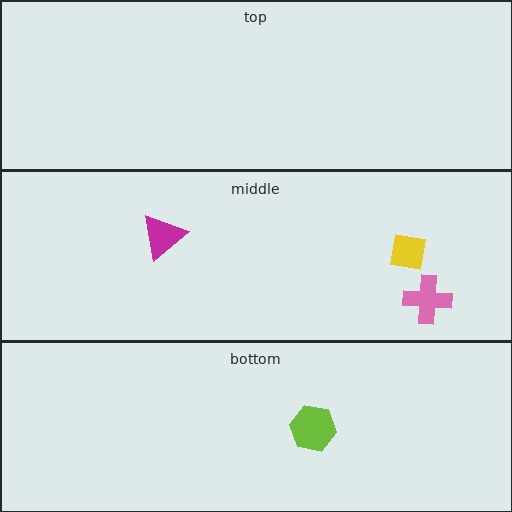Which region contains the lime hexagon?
The bottom region.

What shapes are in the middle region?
The yellow square, the pink cross, the magenta triangle.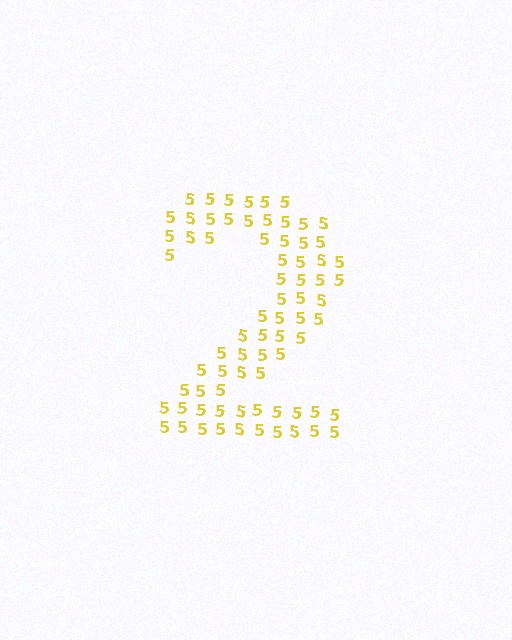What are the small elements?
The small elements are digit 5's.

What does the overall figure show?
The overall figure shows the digit 2.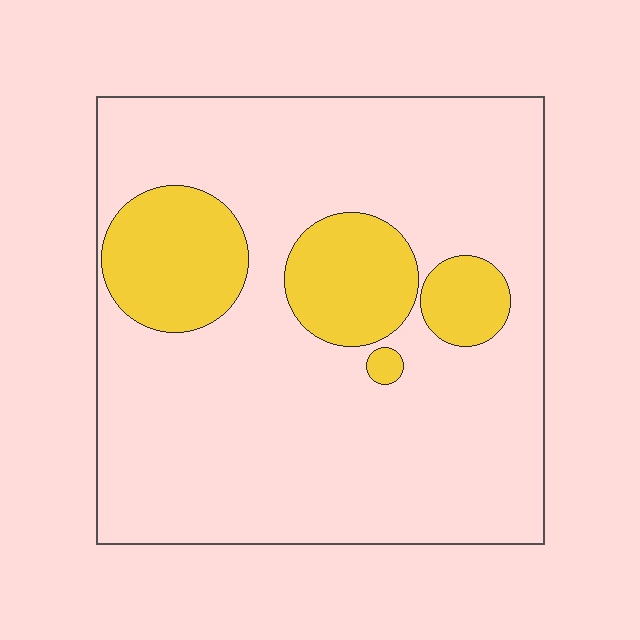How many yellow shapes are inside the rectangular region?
4.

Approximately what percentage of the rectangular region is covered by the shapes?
Approximately 20%.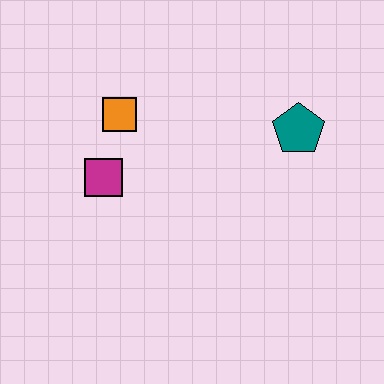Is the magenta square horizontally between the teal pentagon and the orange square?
No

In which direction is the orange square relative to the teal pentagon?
The orange square is to the left of the teal pentagon.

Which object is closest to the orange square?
The magenta square is closest to the orange square.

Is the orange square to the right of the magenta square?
Yes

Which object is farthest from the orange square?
The teal pentagon is farthest from the orange square.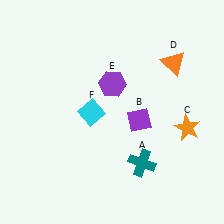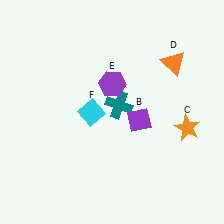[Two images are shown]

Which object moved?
The teal cross (A) moved up.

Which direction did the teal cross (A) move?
The teal cross (A) moved up.